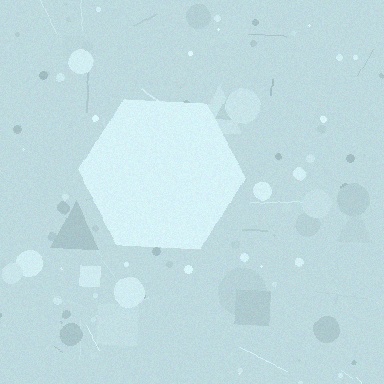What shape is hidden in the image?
A hexagon is hidden in the image.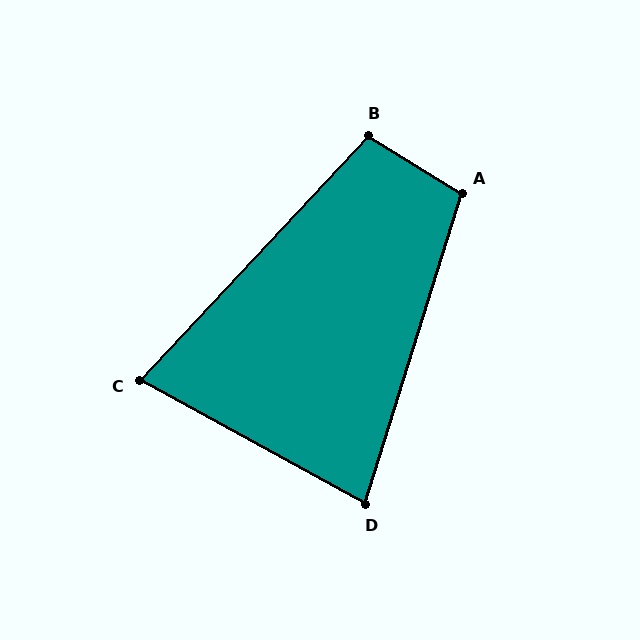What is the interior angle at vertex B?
Approximately 102 degrees (obtuse).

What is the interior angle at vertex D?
Approximately 78 degrees (acute).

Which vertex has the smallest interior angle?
C, at approximately 76 degrees.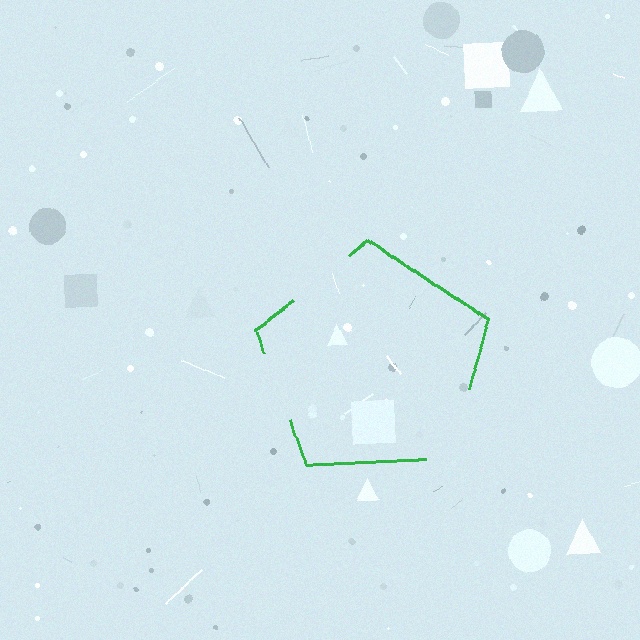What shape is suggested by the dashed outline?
The dashed outline suggests a pentagon.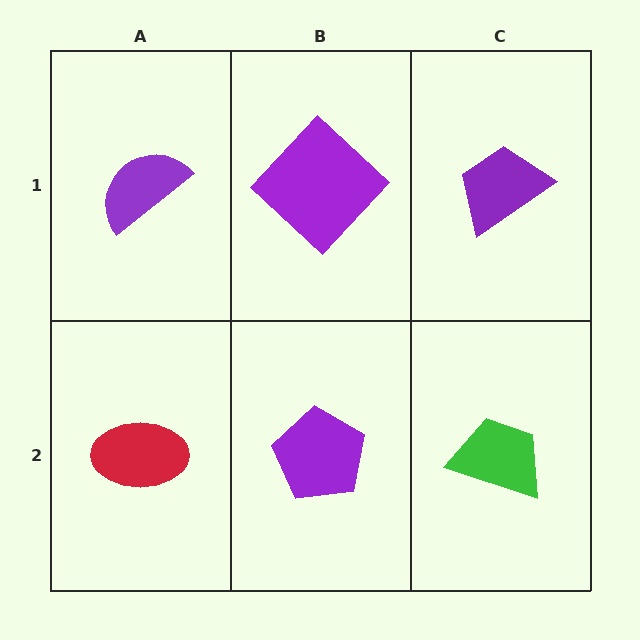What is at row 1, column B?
A purple diamond.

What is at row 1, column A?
A purple semicircle.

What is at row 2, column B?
A purple pentagon.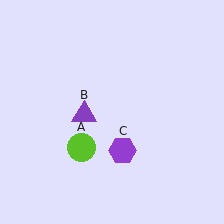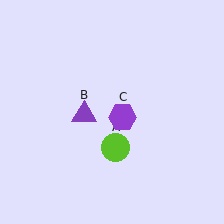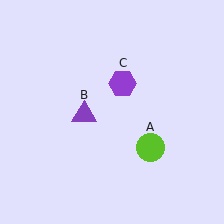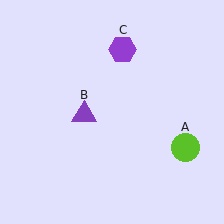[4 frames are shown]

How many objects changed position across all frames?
2 objects changed position: lime circle (object A), purple hexagon (object C).